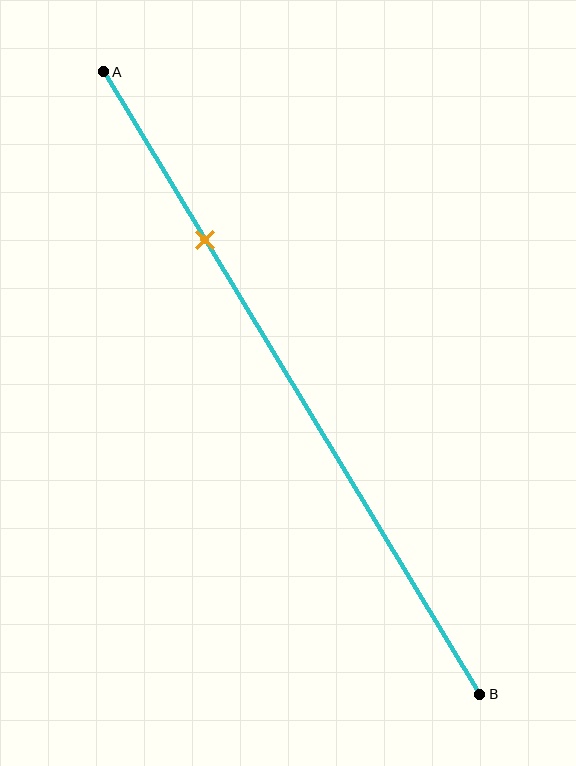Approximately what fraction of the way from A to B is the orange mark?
The orange mark is approximately 25% of the way from A to B.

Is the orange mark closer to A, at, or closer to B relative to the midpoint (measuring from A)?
The orange mark is closer to point A than the midpoint of segment AB.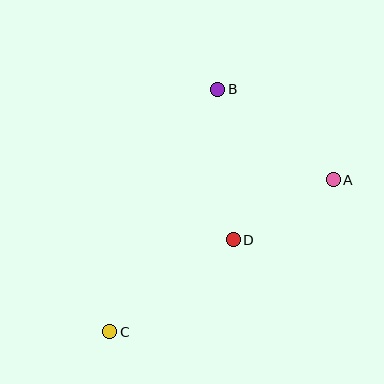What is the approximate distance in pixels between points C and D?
The distance between C and D is approximately 154 pixels.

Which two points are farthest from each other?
Points A and C are farthest from each other.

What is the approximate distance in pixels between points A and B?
The distance between A and B is approximately 147 pixels.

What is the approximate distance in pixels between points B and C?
The distance between B and C is approximately 265 pixels.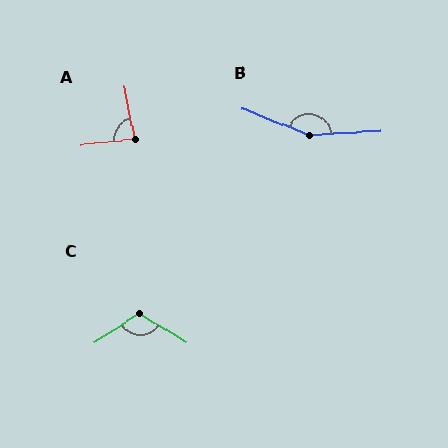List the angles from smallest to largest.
A (85°), C (116°), B (155°).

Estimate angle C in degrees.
Approximately 116 degrees.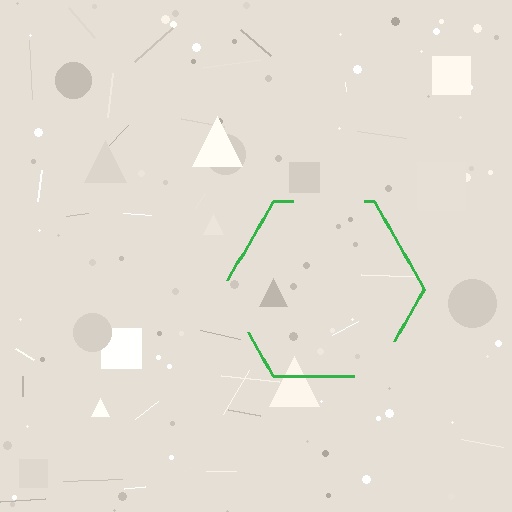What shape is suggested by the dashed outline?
The dashed outline suggests a hexagon.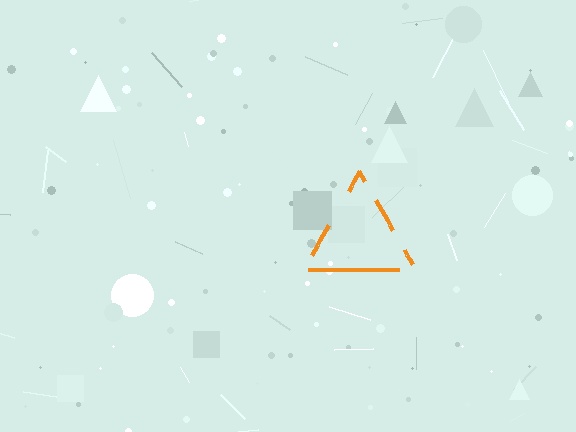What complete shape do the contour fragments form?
The contour fragments form a triangle.